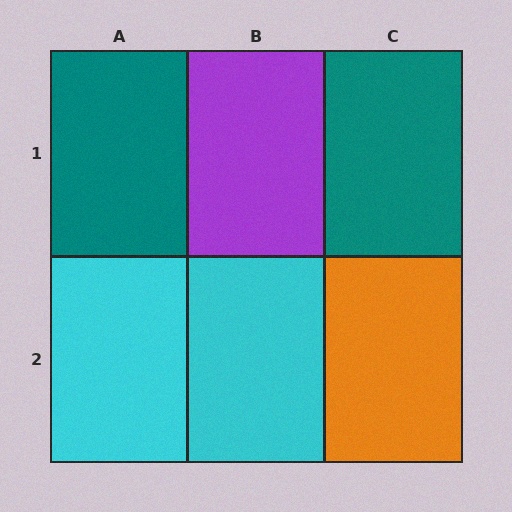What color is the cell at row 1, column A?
Teal.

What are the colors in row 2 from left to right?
Cyan, cyan, orange.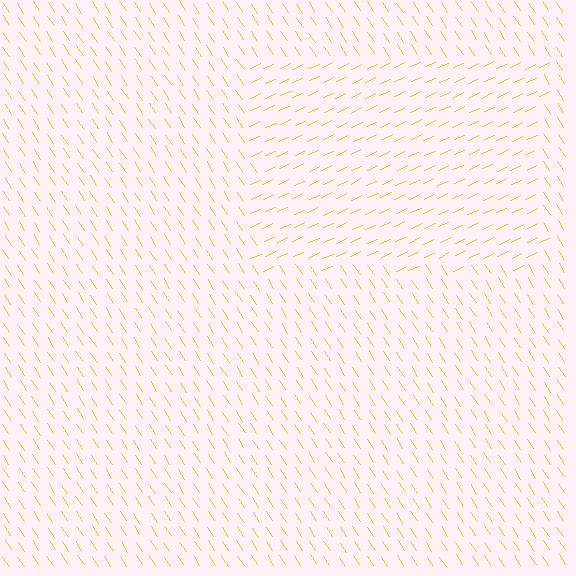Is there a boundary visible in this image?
Yes, there is a texture boundary formed by a change in line orientation.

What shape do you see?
I see a rectangle.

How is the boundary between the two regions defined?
The boundary is defined purely by a change in line orientation (approximately 82 degrees difference). All lines are the same color and thickness.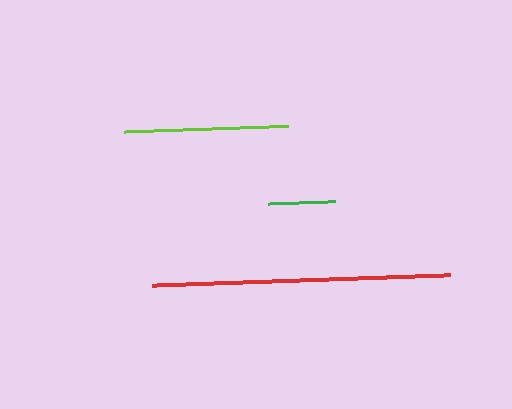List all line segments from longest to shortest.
From longest to shortest: red, lime, green.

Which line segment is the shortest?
The green line is the shortest at approximately 66 pixels.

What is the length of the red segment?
The red segment is approximately 297 pixels long.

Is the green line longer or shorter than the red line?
The red line is longer than the green line.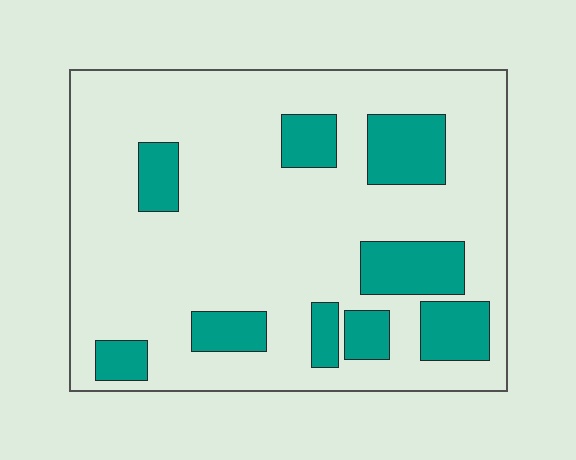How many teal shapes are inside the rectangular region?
9.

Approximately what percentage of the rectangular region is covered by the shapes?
Approximately 20%.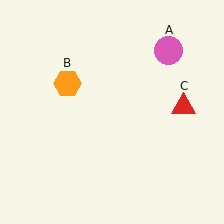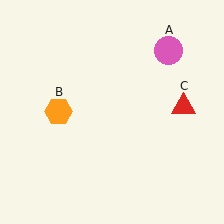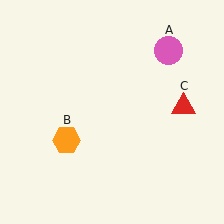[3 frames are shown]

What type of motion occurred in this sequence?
The orange hexagon (object B) rotated counterclockwise around the center of the scene.